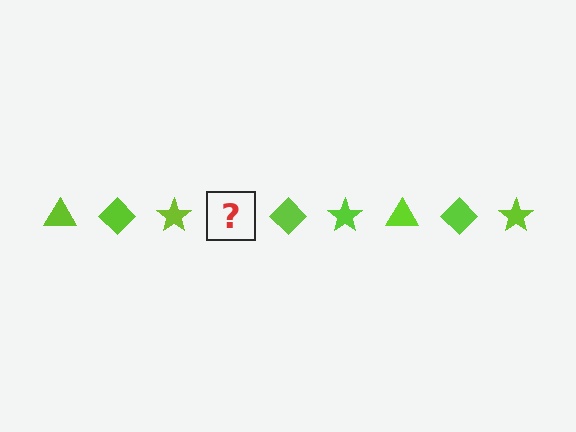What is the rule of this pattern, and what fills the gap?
The rule is that the pattern cycles through triangle, diamond, star shapes in lime. The gap should be filled with a lime triangle.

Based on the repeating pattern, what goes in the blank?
The blank should be a lime triangle.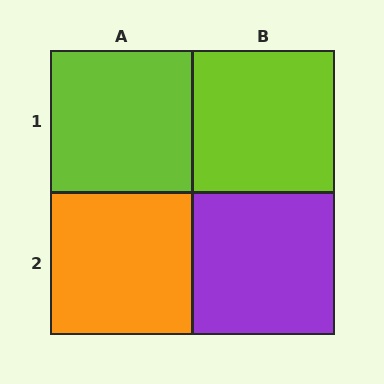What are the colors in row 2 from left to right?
Orange, purple.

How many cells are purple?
1 cell is purple.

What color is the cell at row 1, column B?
Lime.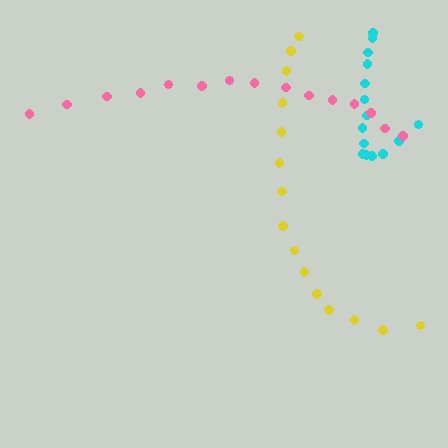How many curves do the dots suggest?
There are 3 distinct paths.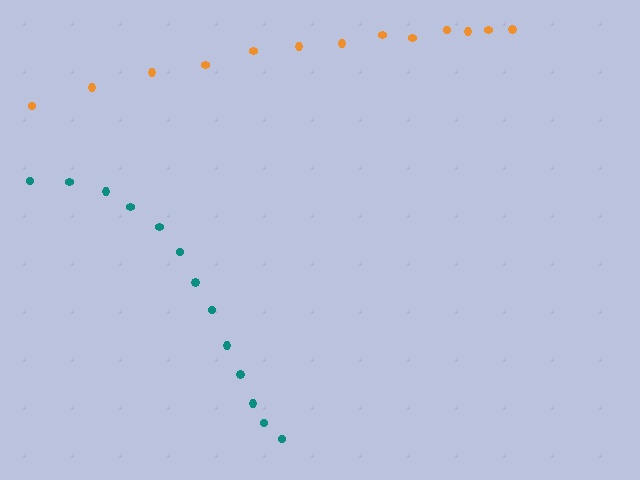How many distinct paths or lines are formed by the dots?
There are 2 distinct paths.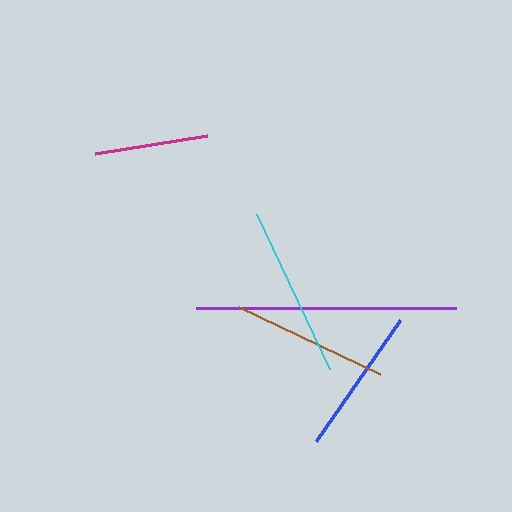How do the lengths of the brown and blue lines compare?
The brown and blue lines are approximately the same length.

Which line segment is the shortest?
The magenta line is the shortest at approximately 114 pixels.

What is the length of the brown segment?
The brown segment is approximately 156 pixels long.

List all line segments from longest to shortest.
From longest to shortest: purple, cyan, brown, blue, magenta.